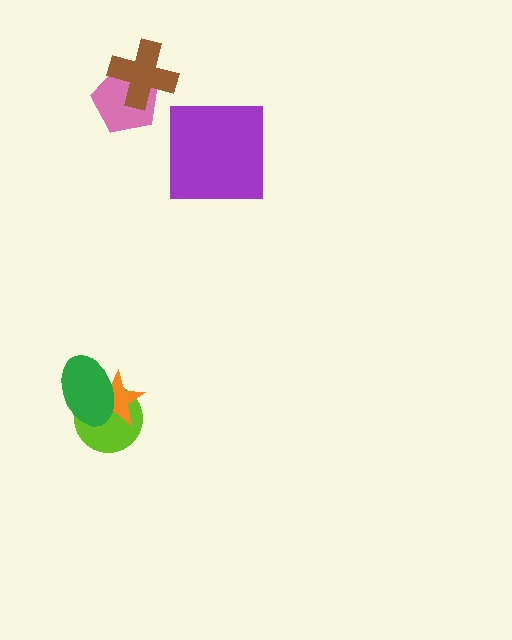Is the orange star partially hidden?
Yes, it is partially covered by another shape.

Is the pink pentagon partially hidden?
Yes, it is partially covered by another shape.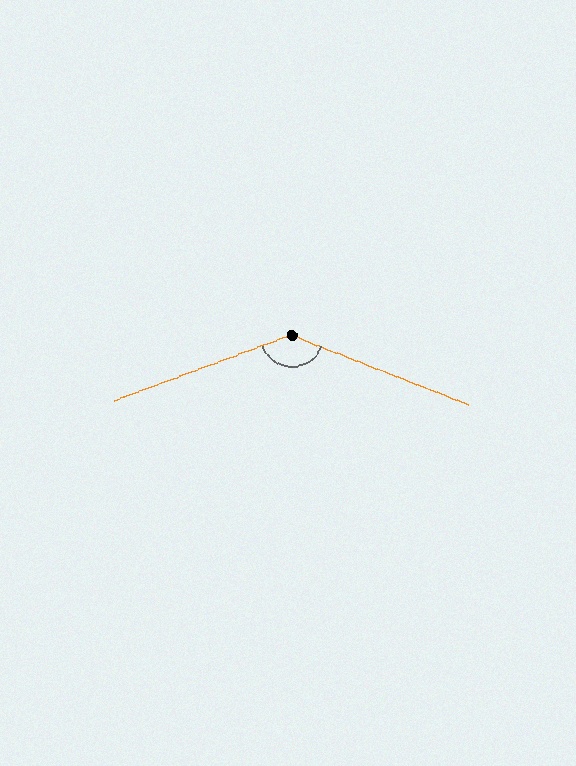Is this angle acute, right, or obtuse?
It is obtuse.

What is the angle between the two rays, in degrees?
Approximately 138 degrees.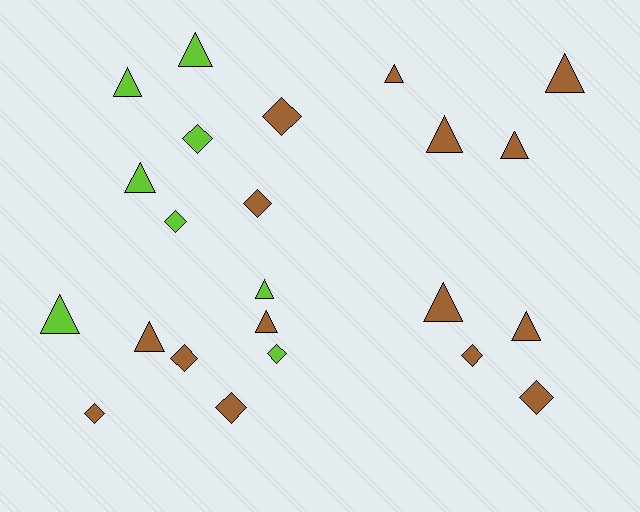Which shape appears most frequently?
Triangle, with 13 objects.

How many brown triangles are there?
There are 8 brown triangles.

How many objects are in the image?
There are 23 objects.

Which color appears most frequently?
Brown, with 15 objects.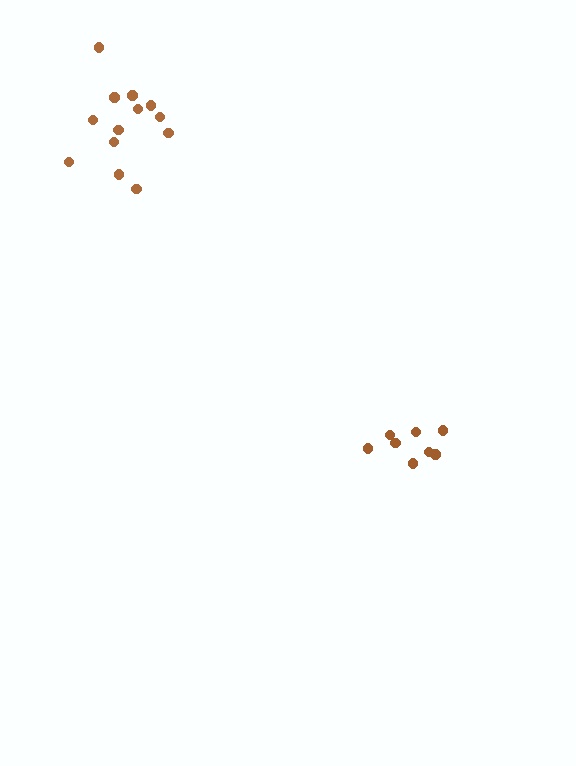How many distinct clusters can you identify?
There are 2 distinct clusters.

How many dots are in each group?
Group 1: 8 dots, Group 2: 13 dots (21 total).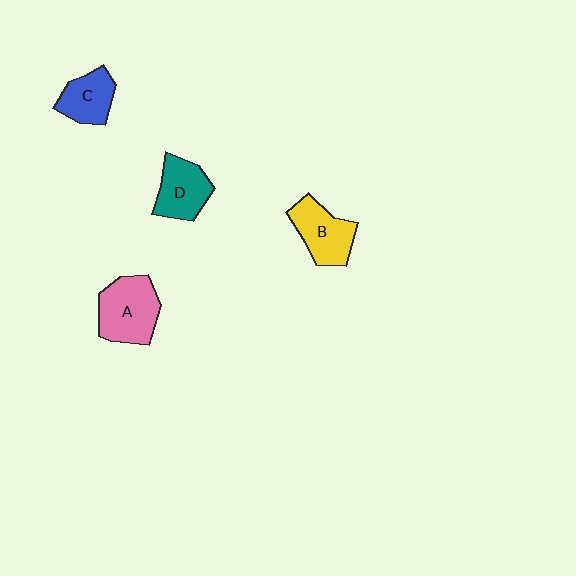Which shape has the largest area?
Shape A (pink).